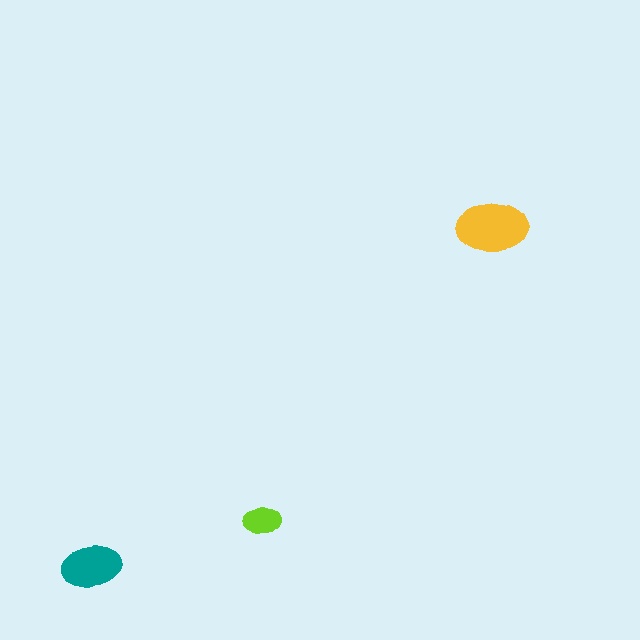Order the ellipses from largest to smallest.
the yellow one, the teal one, the lime one.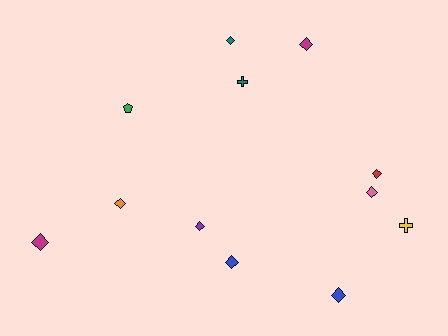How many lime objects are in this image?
There are no lime objects.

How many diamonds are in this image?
There are 9 diamonds.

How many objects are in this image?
There are 12 objects.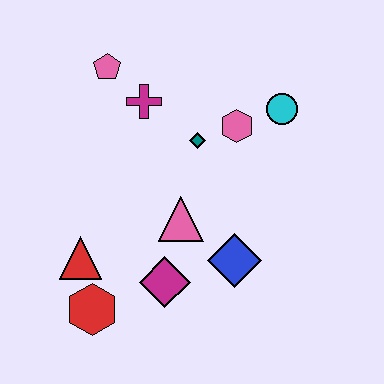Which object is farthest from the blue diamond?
The pink pentagon is farthest from the blue diamond.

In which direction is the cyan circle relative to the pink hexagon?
The cyan circle is to the right of the pink hexagon.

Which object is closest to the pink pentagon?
The magenta cross is closest to the pink pentagon.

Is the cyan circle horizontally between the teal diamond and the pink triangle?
No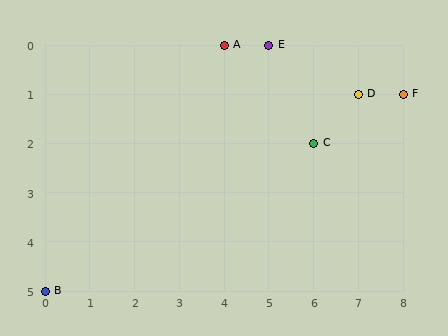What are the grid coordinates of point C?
Point C is at grid coordinates (6, 2).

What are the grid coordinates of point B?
Point B is at grid coordinates (0, 5).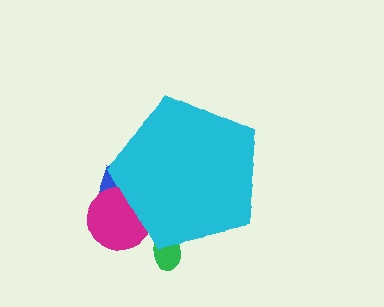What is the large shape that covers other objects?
A cyan pentagon.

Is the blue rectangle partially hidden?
Yes, the blue rectangle is partially hidden behind the cyan pentagon.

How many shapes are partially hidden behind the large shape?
3 shapes are partially hidden.